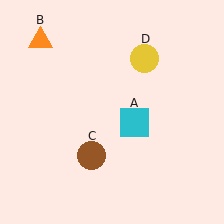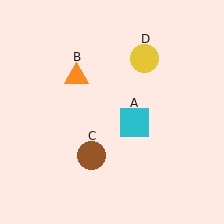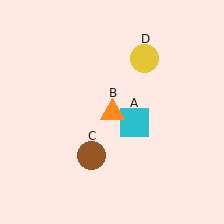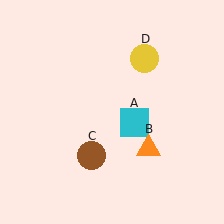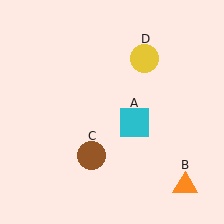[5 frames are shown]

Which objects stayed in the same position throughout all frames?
Cyan square (object A) and brown circle (object C) and yellow circle (object D) remained stationary.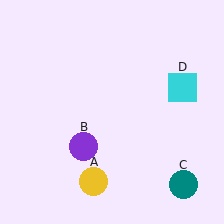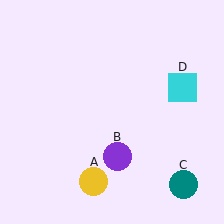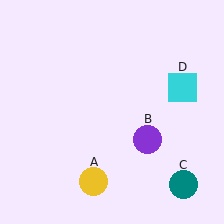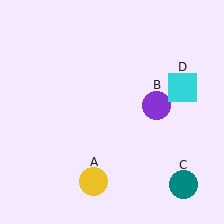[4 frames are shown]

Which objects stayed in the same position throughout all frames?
Yellow circle (object A) and teal circle (object C) and cyan square (object D) remained stationary.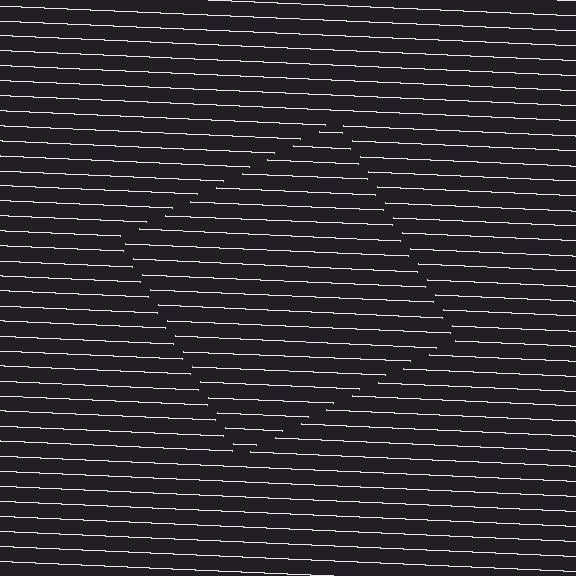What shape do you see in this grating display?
An illusory square. The interior of the shape contains the same grating, shifted by half a period — the contour is defined by the phase discontinuity where line-ends from the inner and outer gratings abut.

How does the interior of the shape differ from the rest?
The interior of the shape contains the same grating, shifted by half a period — the contour is defined by the phase discontinuity where line-ends from the inner and outer gratings abut.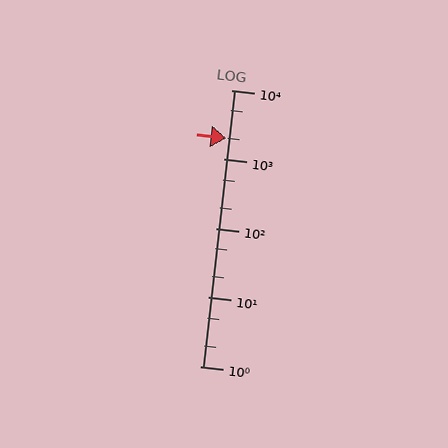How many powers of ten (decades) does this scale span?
The scale spans 4 decades, from 1 to 10000.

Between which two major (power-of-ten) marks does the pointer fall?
The pointer is between 1000 and 10000.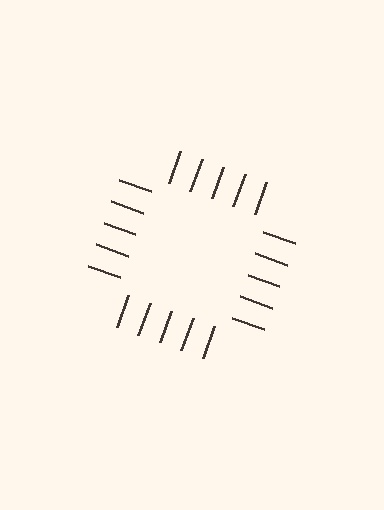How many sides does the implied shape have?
4 sides — the line-ends trace a square.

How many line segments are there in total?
20 — 5 along each of the 4 edges.